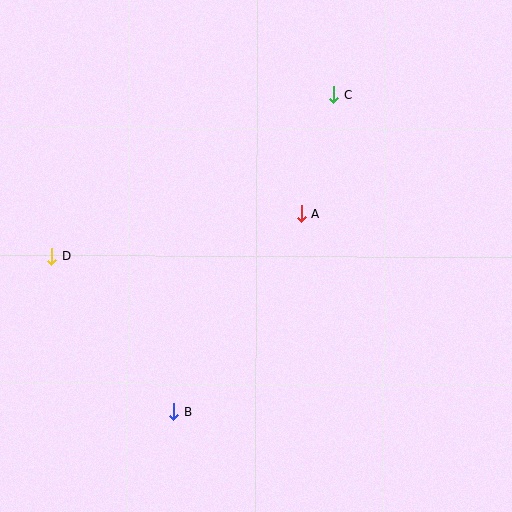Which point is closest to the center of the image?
Point A at (301, 214) is closest to the center.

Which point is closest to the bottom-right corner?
Point B is closest to the bottom-right corner.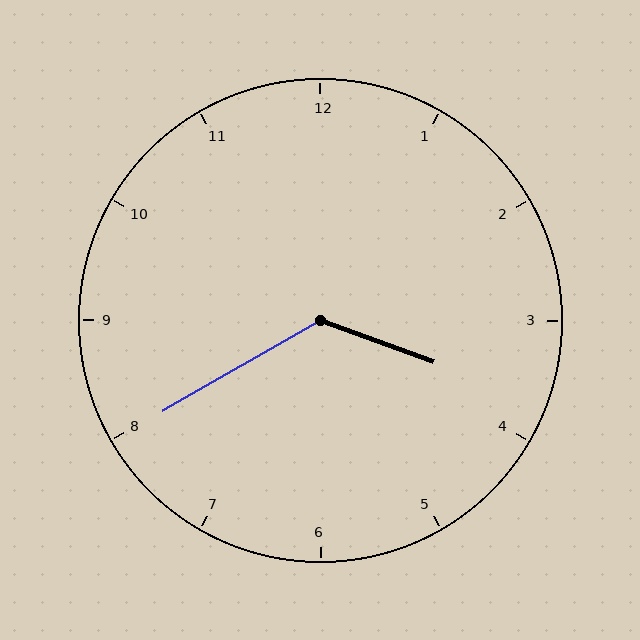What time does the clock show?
3:40.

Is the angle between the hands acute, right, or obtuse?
It is obtuse.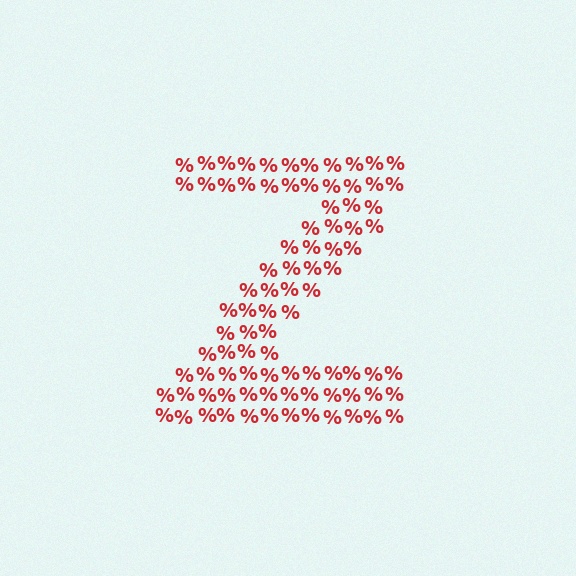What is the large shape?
The large shape is the letter Z.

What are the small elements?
The small elements are percent signs.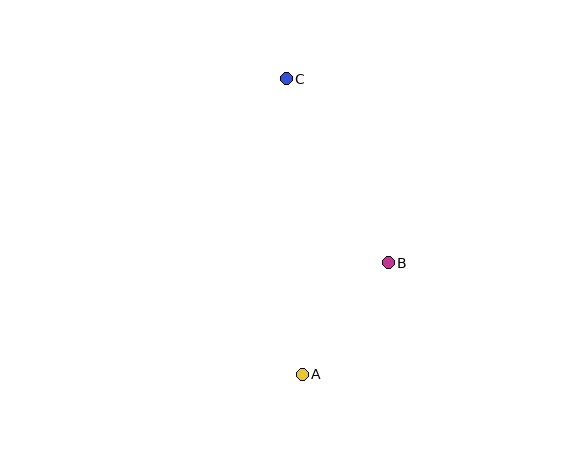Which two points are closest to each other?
Points A and B are closest to each other.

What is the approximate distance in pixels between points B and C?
The distance between B and C is approximately 211 pixels.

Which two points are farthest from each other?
Points A and C are farthest from each other.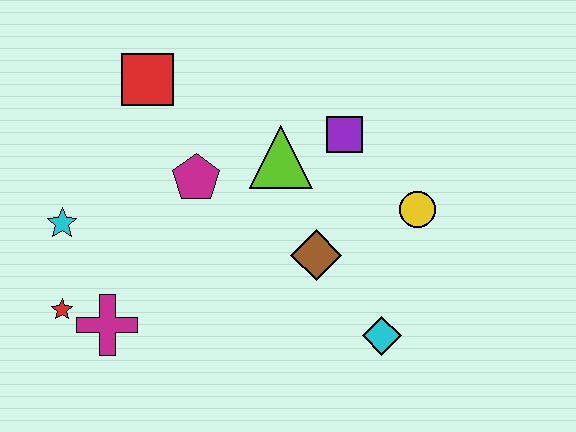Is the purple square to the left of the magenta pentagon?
No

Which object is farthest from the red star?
The yellow circle is farthest from the red star.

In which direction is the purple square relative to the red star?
The purple square is to the right of the red star.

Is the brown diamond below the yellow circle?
Yes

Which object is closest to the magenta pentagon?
The lime triangle is closest to the magenta pentagon.